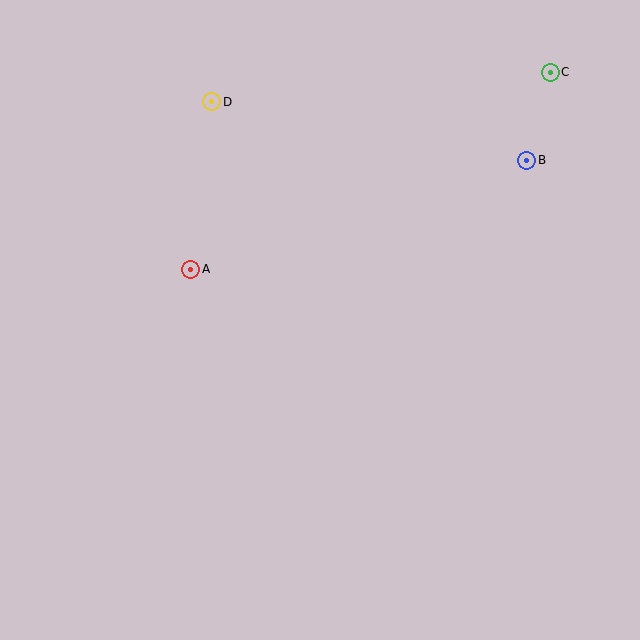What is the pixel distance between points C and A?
The distance between C and A is 410 pixels.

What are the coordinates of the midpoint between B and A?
The midpoint between B and A is at (359, 215).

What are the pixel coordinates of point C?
Point C is at (550, 72).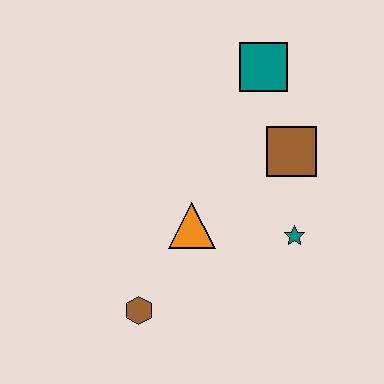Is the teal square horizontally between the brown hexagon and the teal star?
Yes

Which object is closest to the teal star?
The brown square is closest to the teal star.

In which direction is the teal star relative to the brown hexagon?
The teal star is to the right of the brown hexagon.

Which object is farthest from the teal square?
The brown hexagon is farthest from the teal square.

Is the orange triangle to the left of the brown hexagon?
No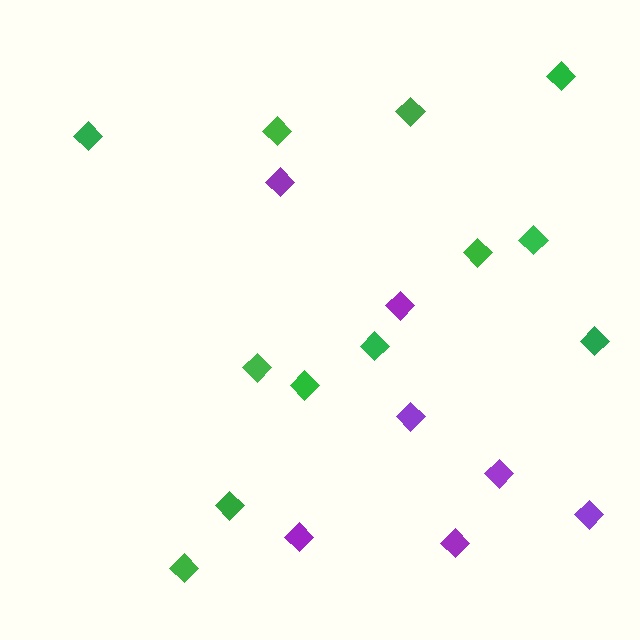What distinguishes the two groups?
There are 2 groups: one group of green diamonds (12) and one group of purple diamonds (7).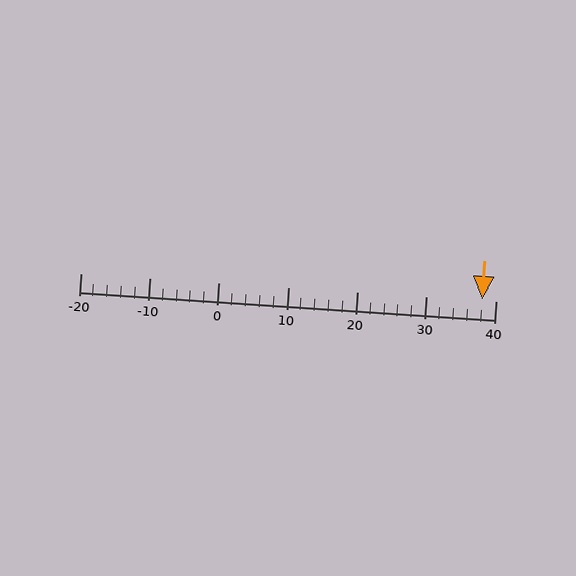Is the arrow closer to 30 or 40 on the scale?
The arrow is closer to 40.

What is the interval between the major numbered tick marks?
The major tick marks are spaced 10 units apart.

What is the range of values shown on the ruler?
The ruler shows values from -20 to 40.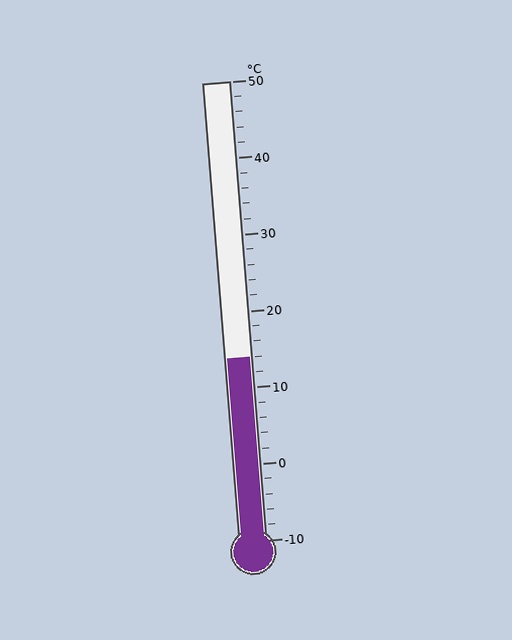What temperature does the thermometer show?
The thermometer shows approximately 14°C.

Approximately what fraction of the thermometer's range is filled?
The thermometer is filled to approximately 40% of its range.